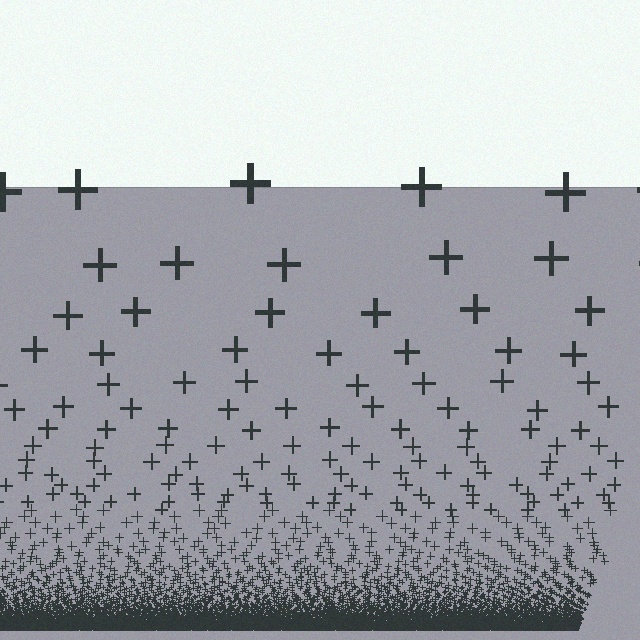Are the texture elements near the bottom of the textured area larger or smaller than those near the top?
Smaller. The gradient is inverted — elements near the bottom are smaller and denser.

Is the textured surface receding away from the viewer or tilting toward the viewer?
The surface appears to tilt toward the viewer. Texture elements get larger and sparser toward the top.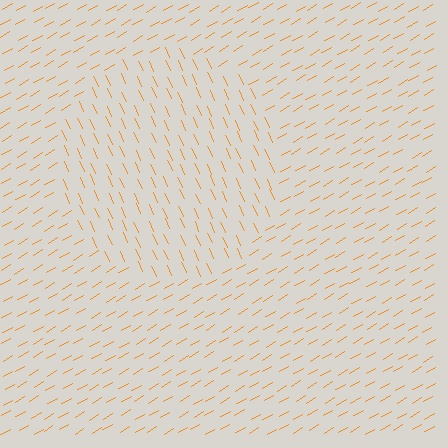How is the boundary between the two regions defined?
The boundary is defined purely by a change in line orientation (approximately 84 degrees difference). All lines are the same color and thickness.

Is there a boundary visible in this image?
Yes, there is a texture boundary formed by a change in line orientation.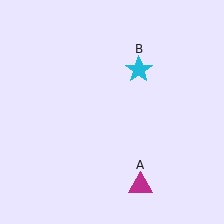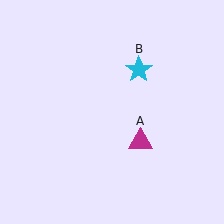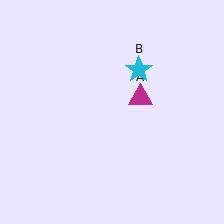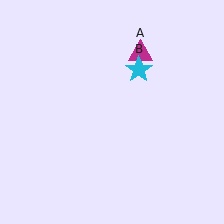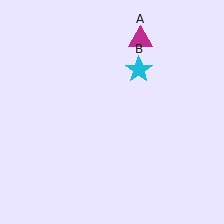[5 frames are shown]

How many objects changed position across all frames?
1 object changed position: magenta triangle (object A).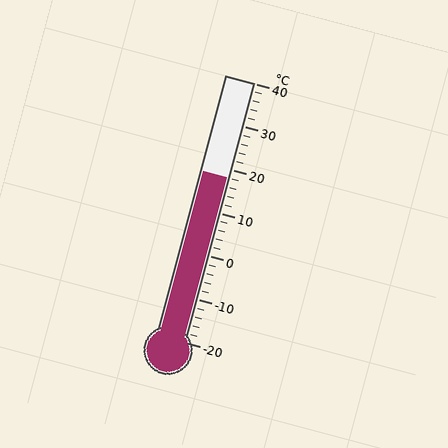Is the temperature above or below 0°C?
The temperature is above 0°C.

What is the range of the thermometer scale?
The thermometer scale ranges from -20°C to 40°C.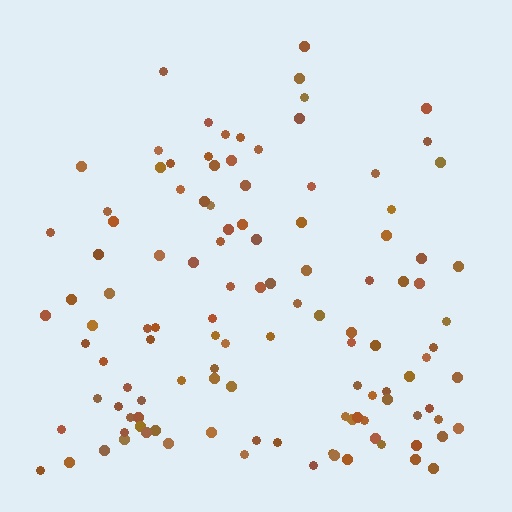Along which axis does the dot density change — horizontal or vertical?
Vertical.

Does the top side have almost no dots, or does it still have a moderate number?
Still a moderate number, just noticeably fewer than the bottom.